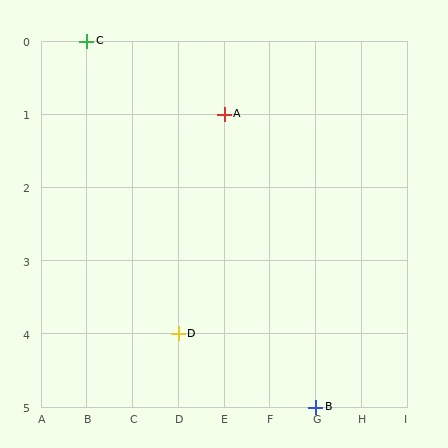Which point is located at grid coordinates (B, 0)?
Point C is at (B, 0).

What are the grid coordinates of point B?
Point B is at grid coordinates (G, 5).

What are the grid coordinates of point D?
Point D is at grid coordinates (D, 4).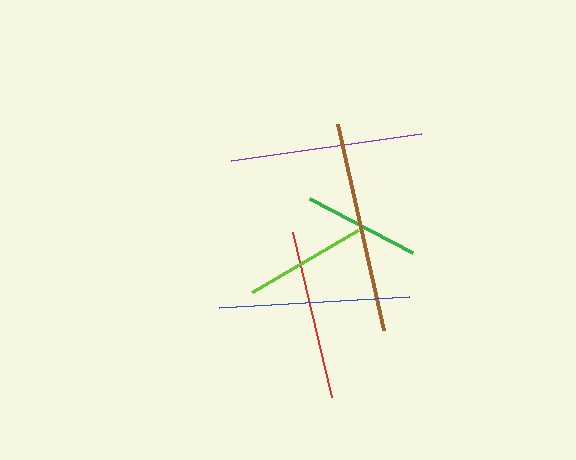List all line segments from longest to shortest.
From longest to shortest: brown, purple, blue, red, lime, green.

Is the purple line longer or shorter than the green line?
The purple line is longer than the green line.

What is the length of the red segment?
The red segment is approximately 169 pixels long.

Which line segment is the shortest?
The green line is the shortest at approximately 117 pixels.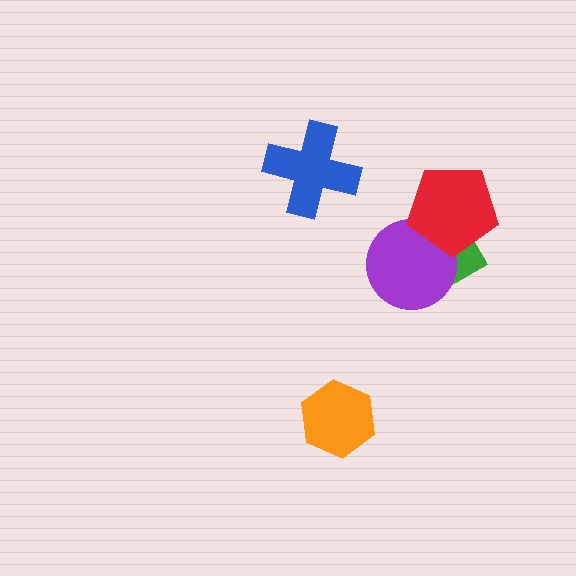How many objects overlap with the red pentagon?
2 objects overlap with the red pentagon.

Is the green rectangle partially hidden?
Yes, it is partially covered by another shape.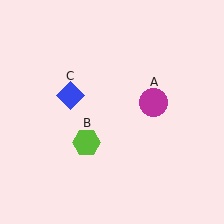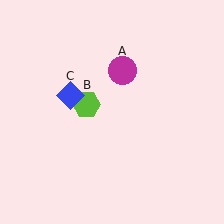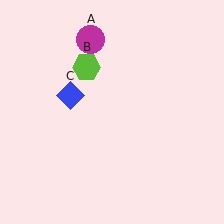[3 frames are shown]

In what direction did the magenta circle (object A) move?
The magenta circle (object A) moved up and to the left.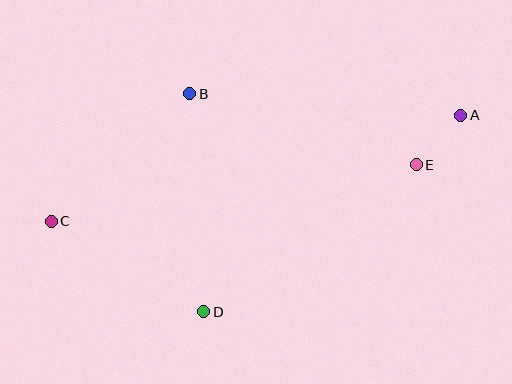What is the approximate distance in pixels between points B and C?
The distance between B and C is approximately 188 pixels.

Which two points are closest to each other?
Points A and E are closest to each other.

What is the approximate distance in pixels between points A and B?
The distance between A and B is approximately 272 pixels.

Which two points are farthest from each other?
Points A and C are farthest from each other.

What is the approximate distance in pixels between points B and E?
The distance between B and E is approximately 237 pixels.